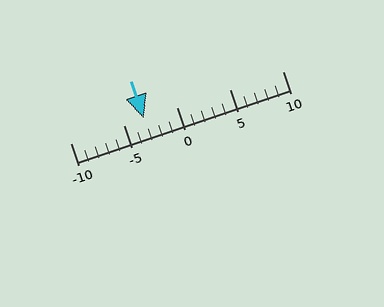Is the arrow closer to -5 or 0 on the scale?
The arrow is closer to -5.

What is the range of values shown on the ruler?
The ruler shows values from -10 to 10.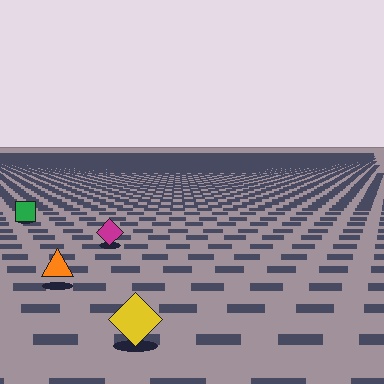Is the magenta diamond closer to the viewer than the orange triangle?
No. The orange triangle is closer — you can tell from the texture gradient: the ground texture is coarser near it.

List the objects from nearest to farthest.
From nearest to farthest: the yellow diamond, the orange triangle, the magenta diamond, the green square.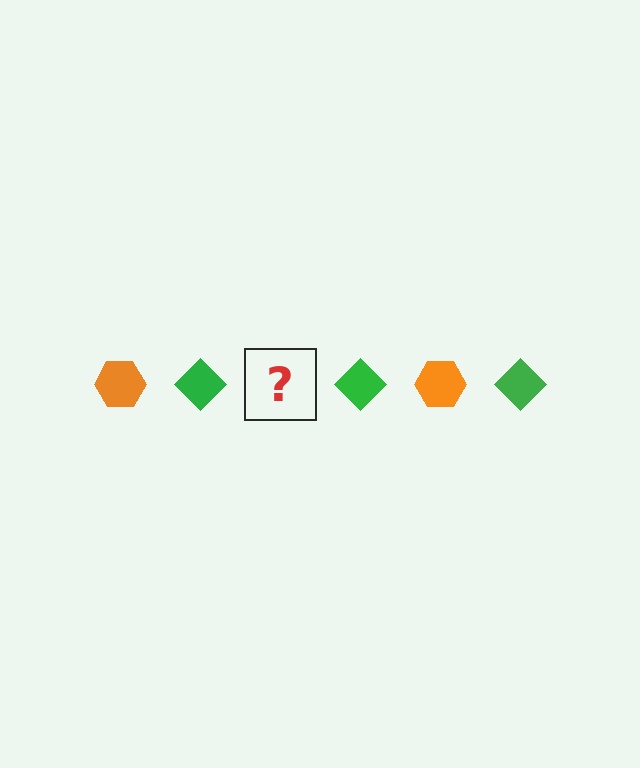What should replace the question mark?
The question mark should be replaced with an orange hexagon.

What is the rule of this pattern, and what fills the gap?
The rule is that the pattern alternates between orange hexagon and green diamond. The gap should be filled with an orange hexagon.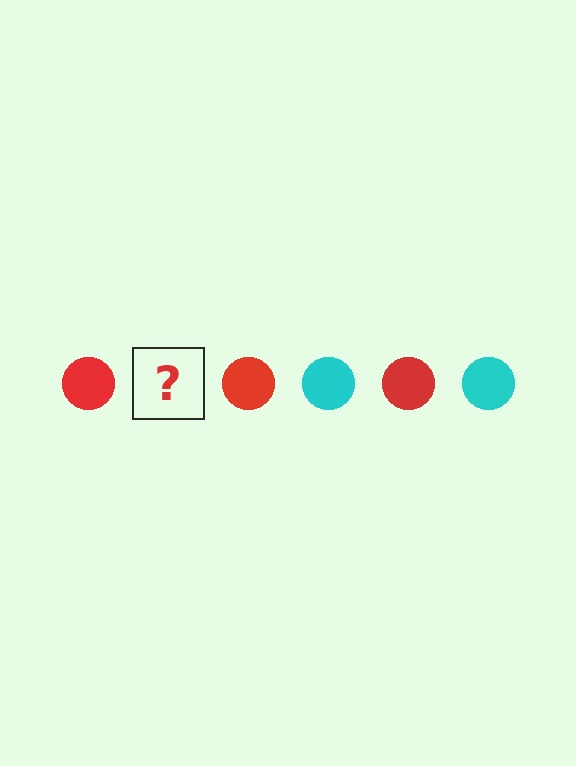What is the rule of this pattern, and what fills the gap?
The rule is that the pattern cycles through red, cyan circles. The gap should be filled with a cyan circle.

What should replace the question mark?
The question mark should be replaced with a cyan circle.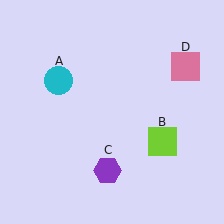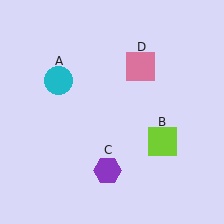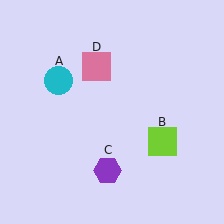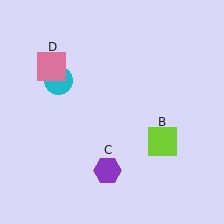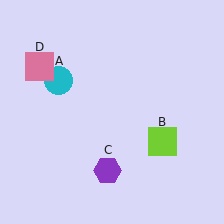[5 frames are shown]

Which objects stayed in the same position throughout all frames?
Cyan circle (object A) and lime square (object B) and purple hexagon (object C) remained stationary.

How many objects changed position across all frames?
1 object changed position: pink square (object D).